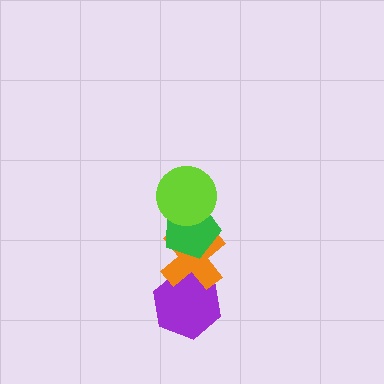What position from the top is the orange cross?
The orange cross is 3rd from the top.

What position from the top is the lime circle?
The lime circle is 1st from the top.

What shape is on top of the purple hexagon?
The orange cross is on top of the purple hexagon.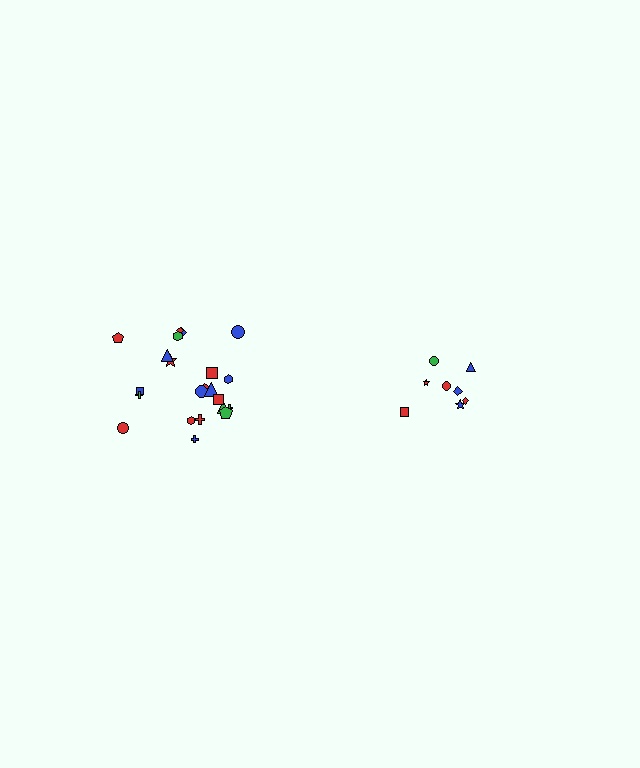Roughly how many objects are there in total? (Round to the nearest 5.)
Roughly 30 objects in total.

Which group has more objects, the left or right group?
The left group.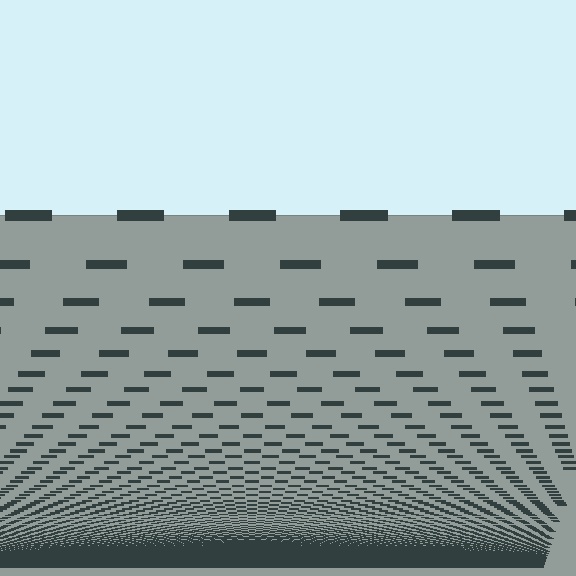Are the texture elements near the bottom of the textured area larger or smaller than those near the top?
Smaller. The gradient is inverted — elements near the bottom are smaller and denser.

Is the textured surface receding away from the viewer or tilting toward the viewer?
The surface appears to tilt toward the viewer. Texture elements get larger and sparser toward the top.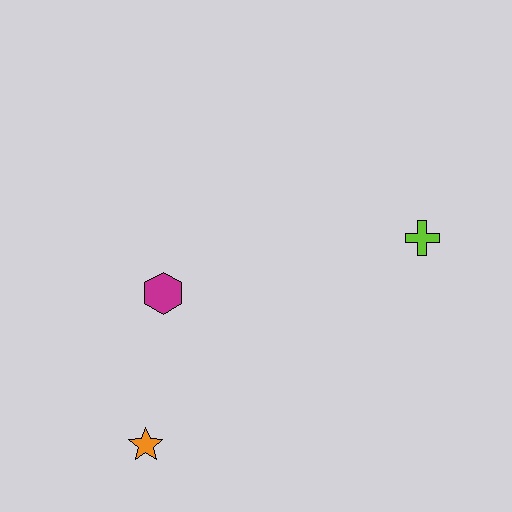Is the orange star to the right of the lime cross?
No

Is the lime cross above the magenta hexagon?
Yes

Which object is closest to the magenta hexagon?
The orange star is closest to the magenta hexagon.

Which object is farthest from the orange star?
The lime cross is farthest from the orange star.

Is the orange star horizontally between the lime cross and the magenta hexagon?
No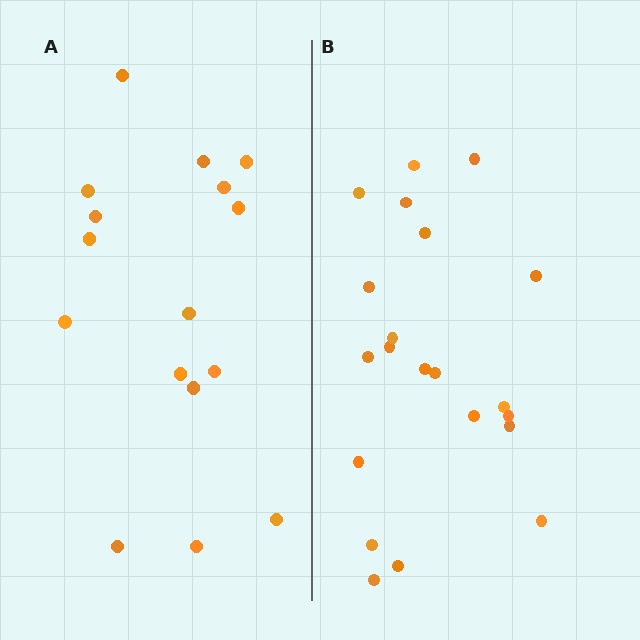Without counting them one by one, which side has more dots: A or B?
Region B (the right region) has more dots.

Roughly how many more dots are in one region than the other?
Region B has about 5 more dots than region A.